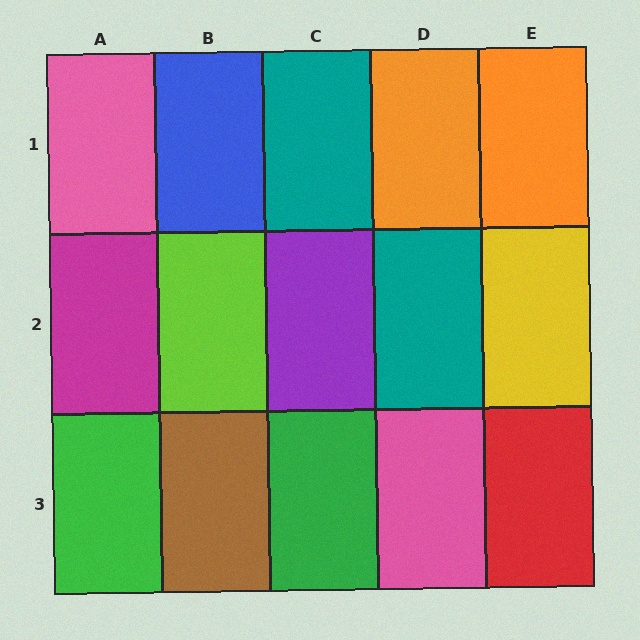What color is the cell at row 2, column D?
Teal.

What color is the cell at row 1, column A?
Pink.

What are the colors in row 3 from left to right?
Green, brown, green, pink, red.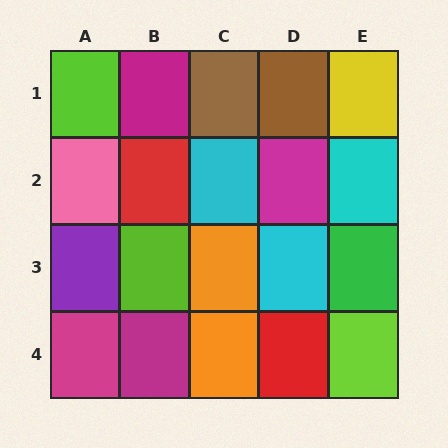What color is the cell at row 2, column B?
Red.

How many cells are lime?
3 cells are lime.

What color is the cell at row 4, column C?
Orange.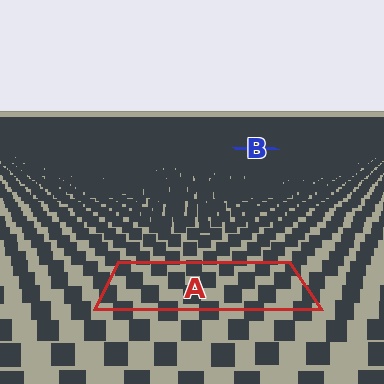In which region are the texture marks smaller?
The texture marks are smaller in region B, because it is farther away.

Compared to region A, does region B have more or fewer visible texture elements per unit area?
Region B has more texture elements per unit area — they are packed more densely because it is farther away.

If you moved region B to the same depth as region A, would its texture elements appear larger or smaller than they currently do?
They would appear larger. At a closer depth, the same texture elements are projected at a bigger on-screen size.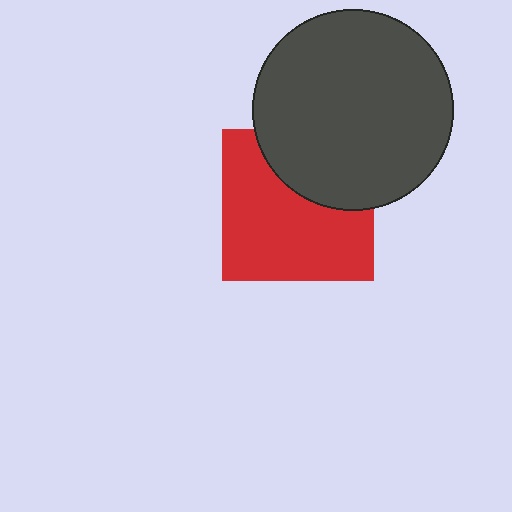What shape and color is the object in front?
The object in front is a dark gray circle.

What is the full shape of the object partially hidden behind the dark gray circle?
The partially hidden object is a red square.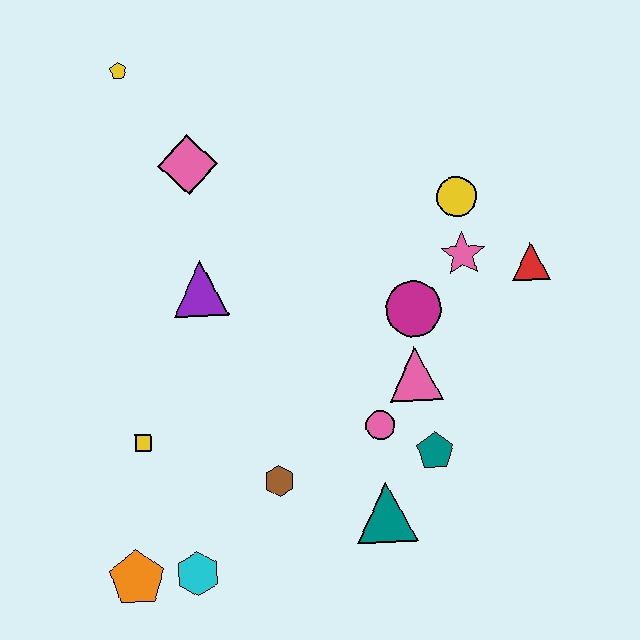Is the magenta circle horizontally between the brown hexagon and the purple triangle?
No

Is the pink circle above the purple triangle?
No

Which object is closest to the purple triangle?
The pink diamond is closest to the purple triangle.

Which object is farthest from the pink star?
The orange pentagon is farthest from the pink star.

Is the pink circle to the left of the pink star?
Yes